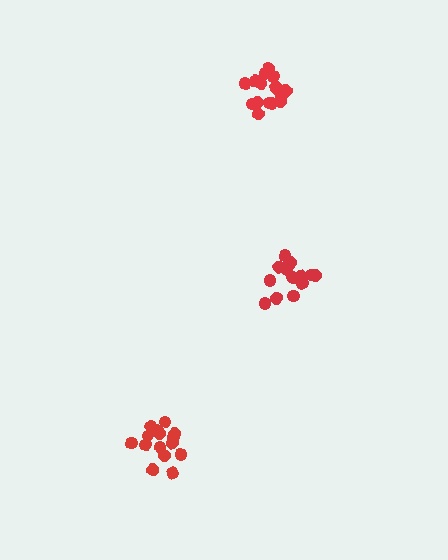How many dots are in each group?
Group 1: 15 dots, Group 2: 15 dots, Group 3: 17 dots (47 total).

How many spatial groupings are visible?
There are 3 spatial groupings.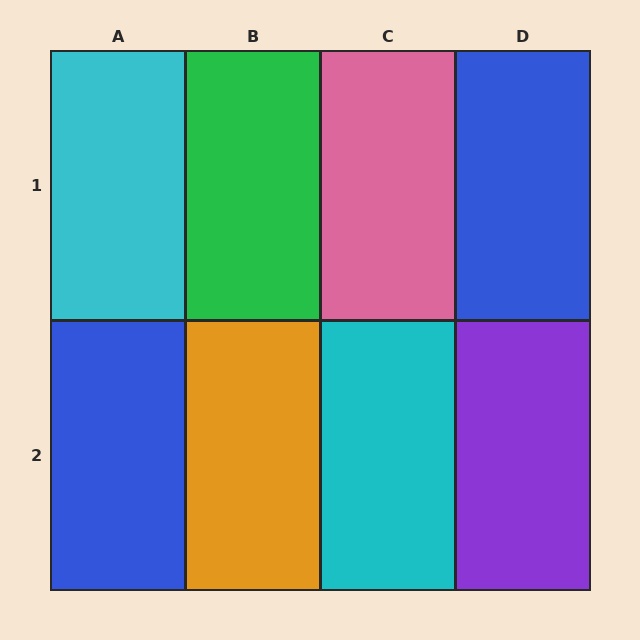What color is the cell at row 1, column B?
Green.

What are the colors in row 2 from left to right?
Blue, orange, cyan, purple.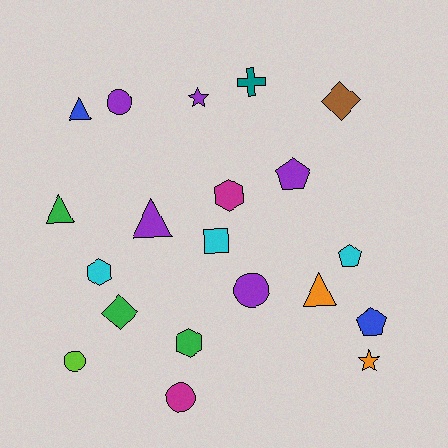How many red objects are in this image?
There are no red objects.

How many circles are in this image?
There are 4 circles.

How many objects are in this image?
There are 20 objects.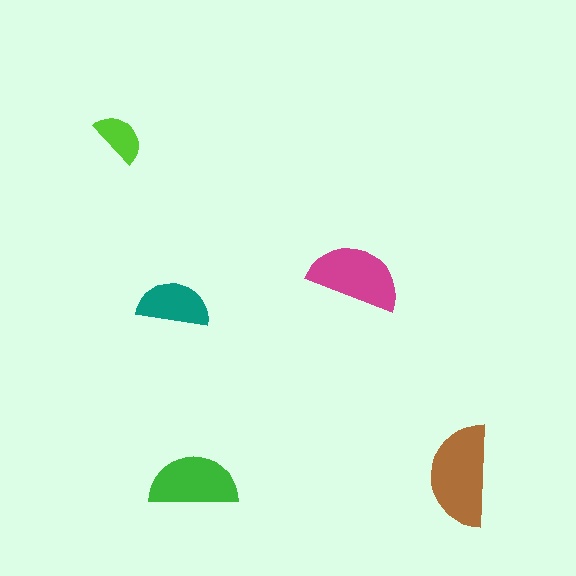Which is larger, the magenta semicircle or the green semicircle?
The magenta one.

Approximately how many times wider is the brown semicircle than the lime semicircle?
About 2 times wider.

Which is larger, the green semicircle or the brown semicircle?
The brown one.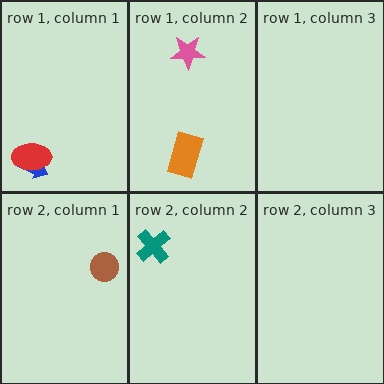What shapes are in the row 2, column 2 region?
The teal cross.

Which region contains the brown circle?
The row 2, column 1 region.